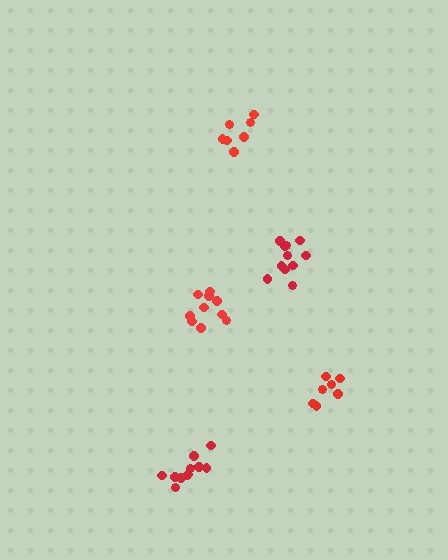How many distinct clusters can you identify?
There are 5 distinct clusters.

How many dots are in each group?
Group 1: 11 dots, Group 2: 7 dots, Group 3: 11 dots, Group 4: 10 dots, Group 5: 7 dots (46 total).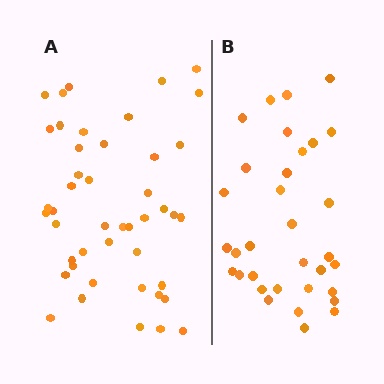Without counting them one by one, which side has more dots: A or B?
Region A (the left region) has more dots.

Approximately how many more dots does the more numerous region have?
Region A has roughly 12 or so more dots than region B.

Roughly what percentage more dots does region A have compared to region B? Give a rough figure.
About 35% more.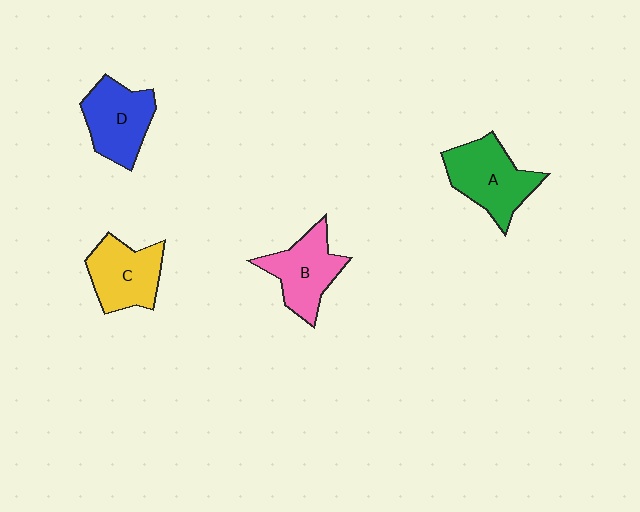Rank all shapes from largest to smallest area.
From largest to smallest: A (green), D (blue), B (pink), C (yellow).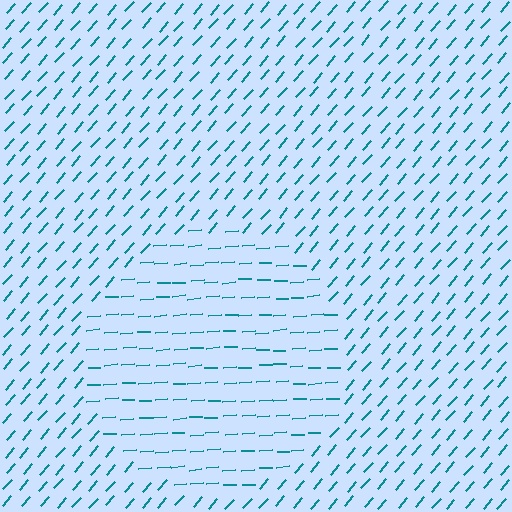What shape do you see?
I see a circle.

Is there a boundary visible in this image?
Yes, there is a texture boundary formed by a change in line orientation.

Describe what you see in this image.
The image is filled with small teal line segments. A circle region in the image has lines oriented differently from the surrounding lines, creating a visible texture boundary.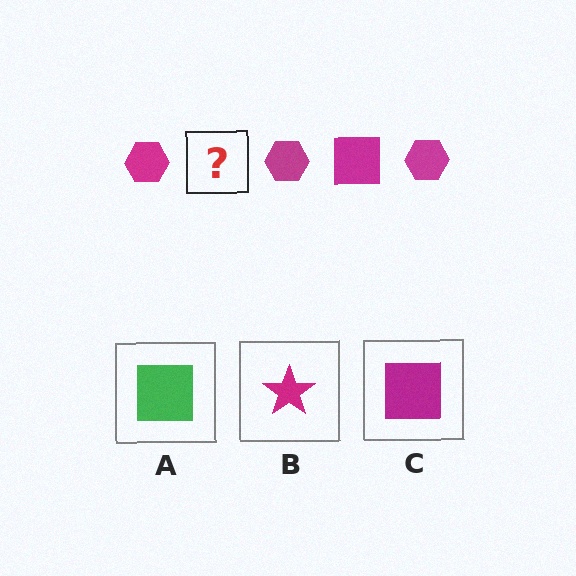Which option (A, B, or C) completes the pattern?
C.